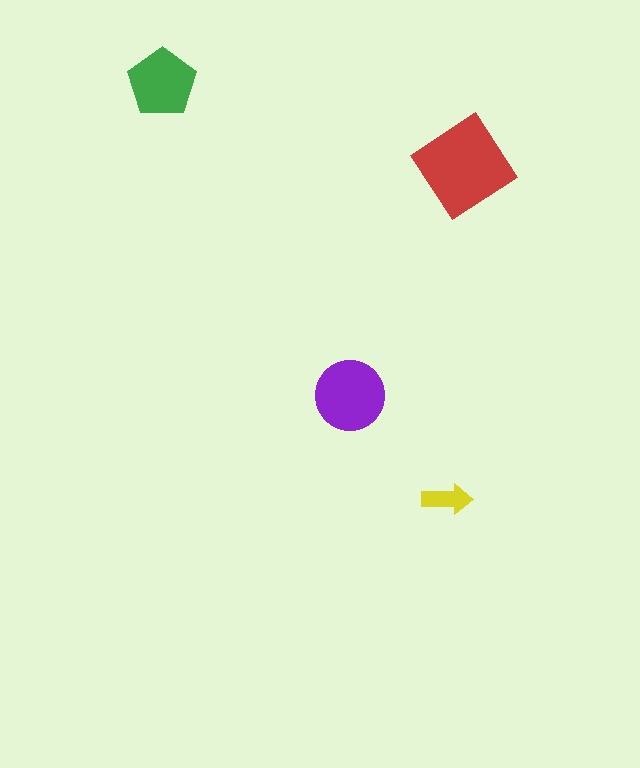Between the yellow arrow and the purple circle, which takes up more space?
The purple circle.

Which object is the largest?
The red diamond.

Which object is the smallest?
The yellow arrow.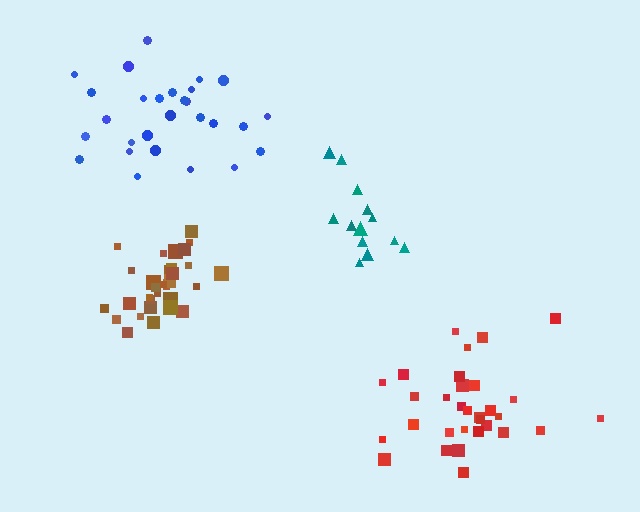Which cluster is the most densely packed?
Brown.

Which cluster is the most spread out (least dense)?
Blue.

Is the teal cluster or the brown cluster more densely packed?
Brown.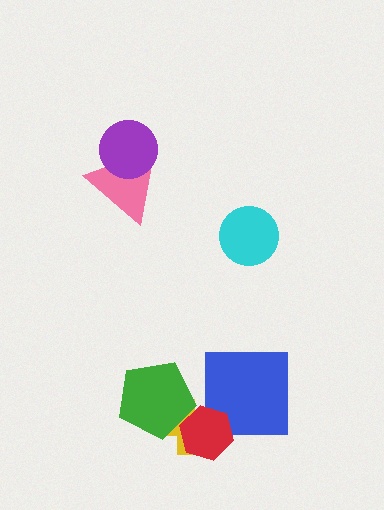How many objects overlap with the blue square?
1 object overlaps with the blue square.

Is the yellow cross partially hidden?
Yes, it is partially covered by another shape.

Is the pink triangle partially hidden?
Yes, it is partially covered by another shape.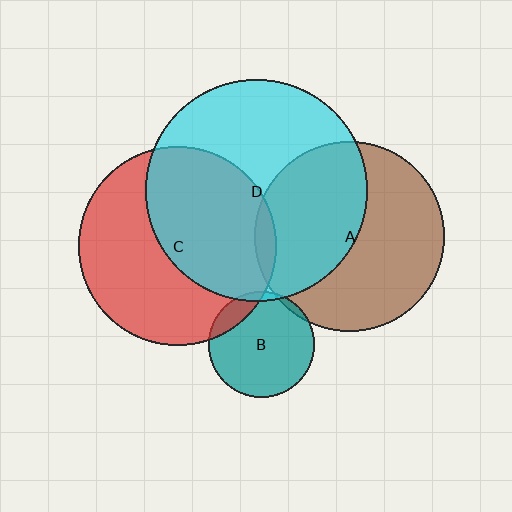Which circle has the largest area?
Circle D (cyan).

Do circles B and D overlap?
Yes.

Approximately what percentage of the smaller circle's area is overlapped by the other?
Approximately 5%.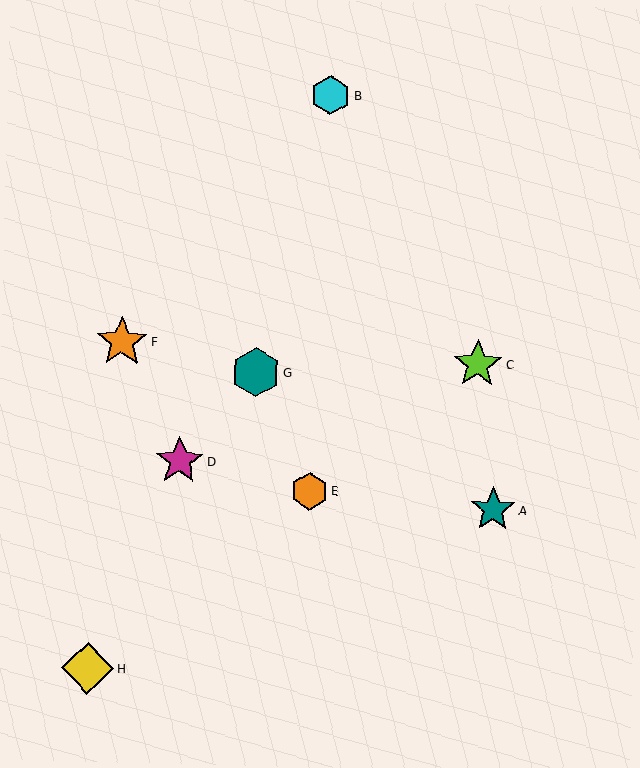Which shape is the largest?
The orange star (labeled F) is the largest.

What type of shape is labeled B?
Shape B is a cyan hexagon.